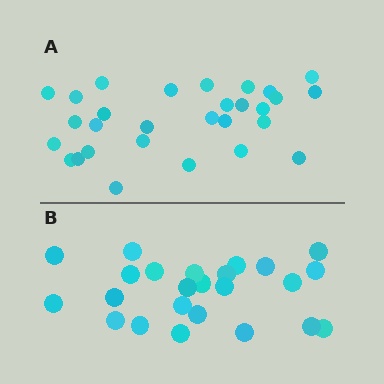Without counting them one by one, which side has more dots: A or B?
Region A (the top region) has more dots.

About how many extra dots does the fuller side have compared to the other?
Region A has about 5 more dots than region B.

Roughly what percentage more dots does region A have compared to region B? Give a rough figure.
About 20% more.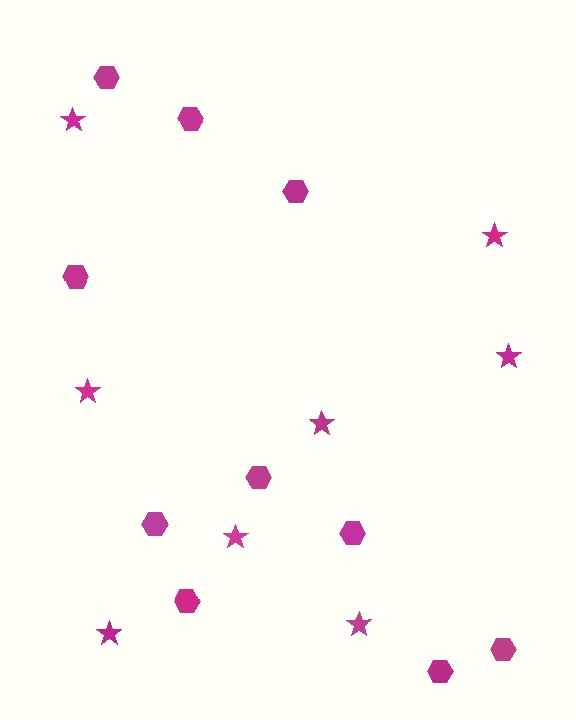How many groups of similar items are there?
There are 2 groups: one group of hexagons (10) and one group of stars (8).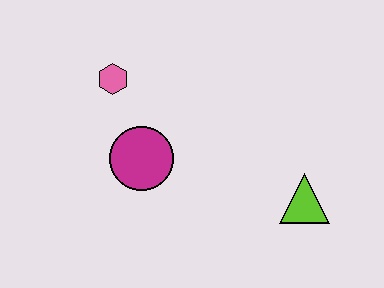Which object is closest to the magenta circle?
The pink hexagon is closest to the magenta circle.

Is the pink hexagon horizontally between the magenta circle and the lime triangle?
No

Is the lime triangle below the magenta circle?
Yes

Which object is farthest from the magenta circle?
The lime triangle is farthest from the magenta circle.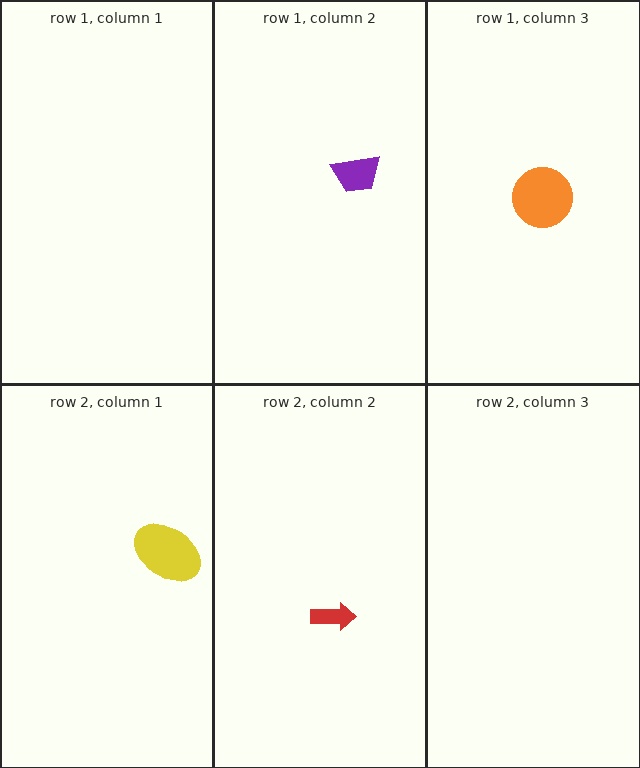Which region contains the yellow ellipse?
The row 2, column 1 region.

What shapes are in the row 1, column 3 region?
The orange circle.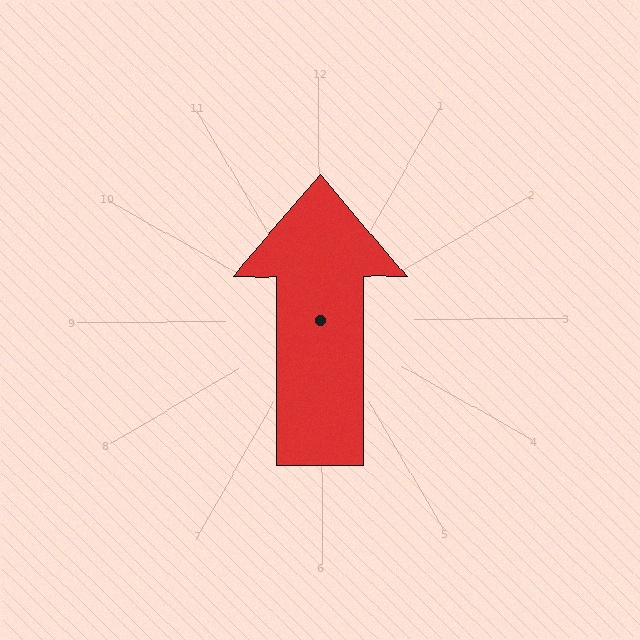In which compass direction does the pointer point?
North.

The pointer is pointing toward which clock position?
Roughly 12 o'clock.